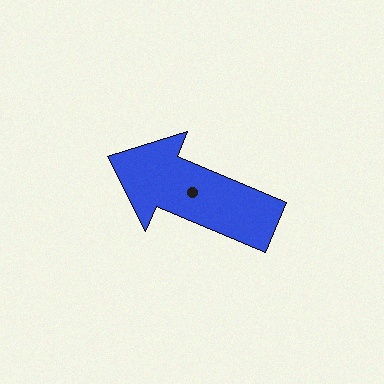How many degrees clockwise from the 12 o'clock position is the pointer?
Approximately 293 degrees.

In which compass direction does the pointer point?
Northwest.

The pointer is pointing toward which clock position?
Roughly 10 o'clock.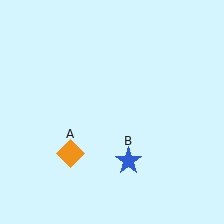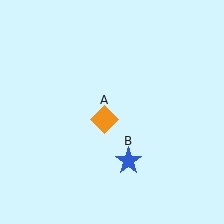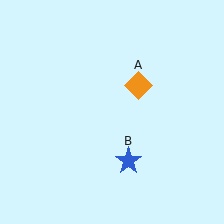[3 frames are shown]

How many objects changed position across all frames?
1 object changed position: orange diamond (object A).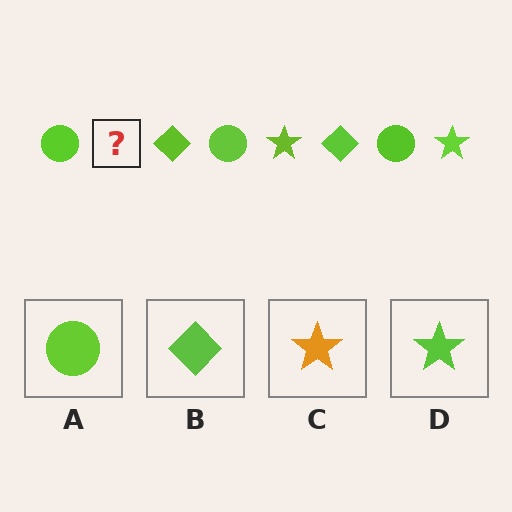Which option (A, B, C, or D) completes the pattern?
D.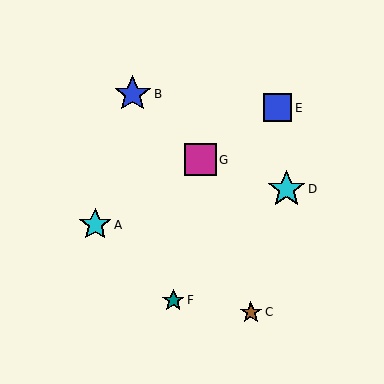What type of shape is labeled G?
Shape G is a magenta square.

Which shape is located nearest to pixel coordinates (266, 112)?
The blue square (labeled E) at (277, 108) is nearest to that location.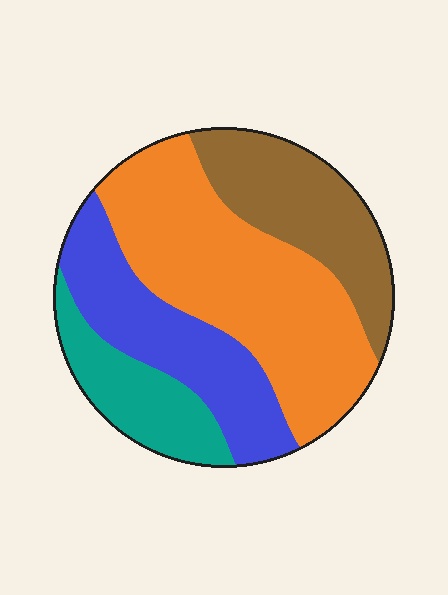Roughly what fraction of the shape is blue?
Blue covers roughly 25% of the shape.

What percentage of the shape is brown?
Brown takes up about one fifth (1/5) of the shape.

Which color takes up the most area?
Orange, at roughly 40%.